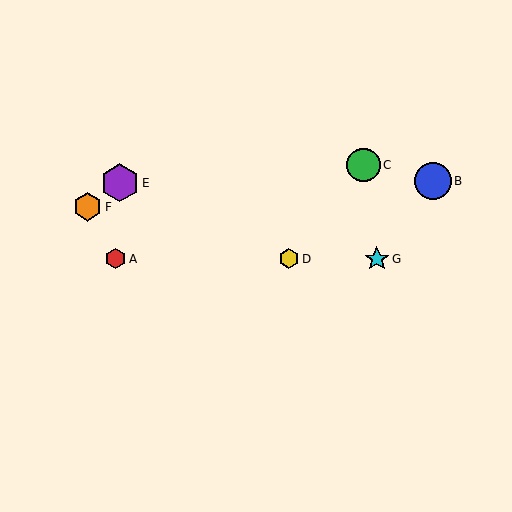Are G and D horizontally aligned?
Yes, both are at y≈259.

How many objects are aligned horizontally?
3 objects (A, D, G) are aligned horizontally.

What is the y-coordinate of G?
Object G is at y≈259.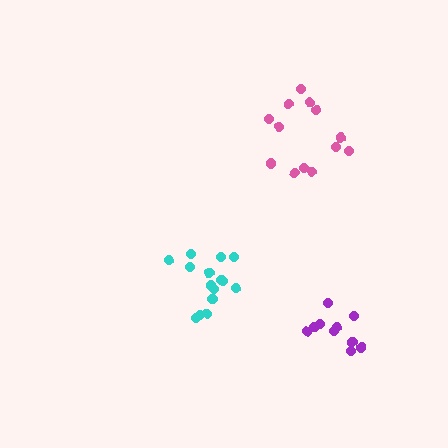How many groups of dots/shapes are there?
There are 3 groups.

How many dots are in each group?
Group 1: 13 dots, Group 2: 10 dots, Group 3: 15 dots (38 total).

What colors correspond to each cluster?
The clusters are colored: pink, purple, cyan.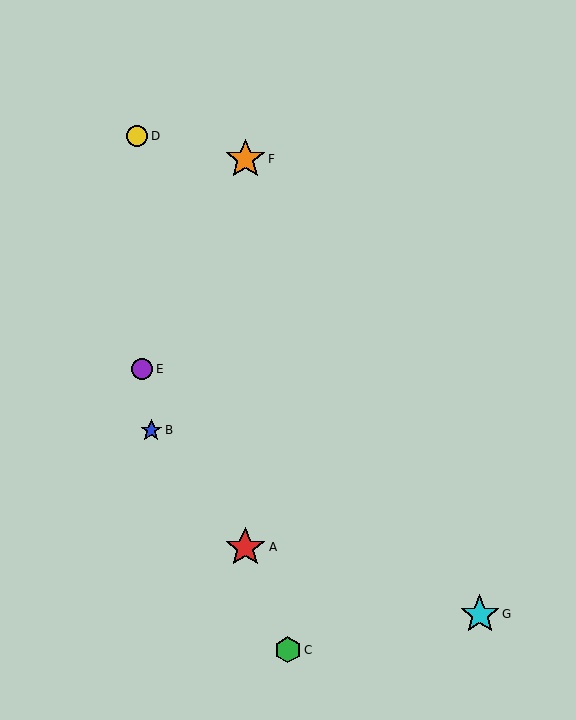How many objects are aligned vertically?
2 objects (A, F) are aligned vertically.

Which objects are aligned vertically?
Objects A, F are aligned vertically.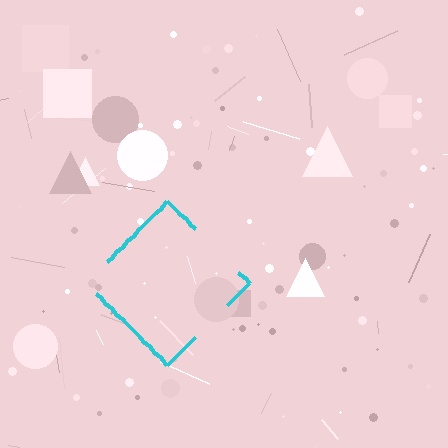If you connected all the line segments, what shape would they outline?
They would outline a diamond.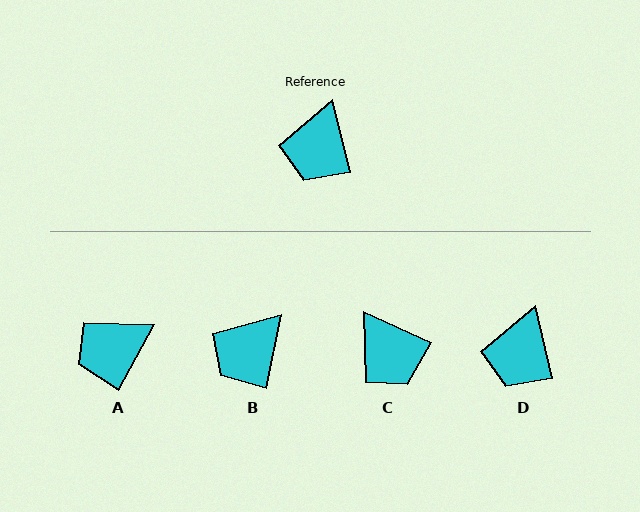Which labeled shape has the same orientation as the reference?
D.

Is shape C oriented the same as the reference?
No, it is off by about 51 degrees.